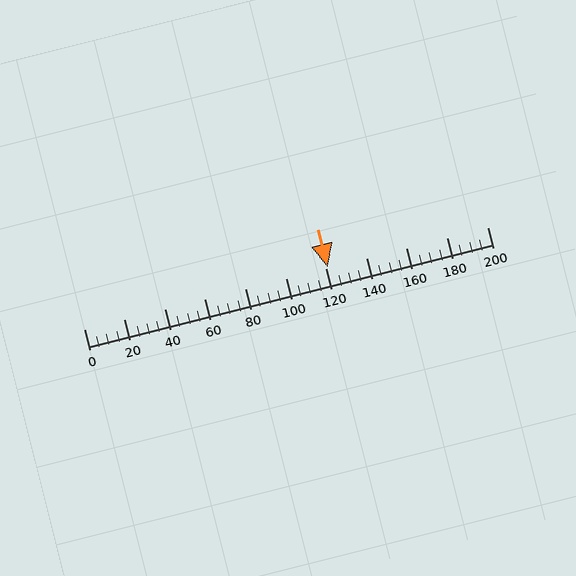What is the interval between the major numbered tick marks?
The major tick marks are spaced 20 units apart.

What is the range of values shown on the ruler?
The ruler shows values from 0 to 200.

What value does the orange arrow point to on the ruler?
The orange arrow points to approximately 121.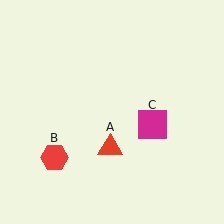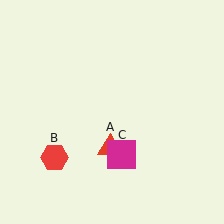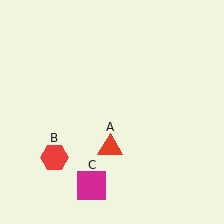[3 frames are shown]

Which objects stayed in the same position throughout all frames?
Red triangle (object A) and red hexagon (object B) remained stationary.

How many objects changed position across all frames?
1 object changed position: magenta square (object C).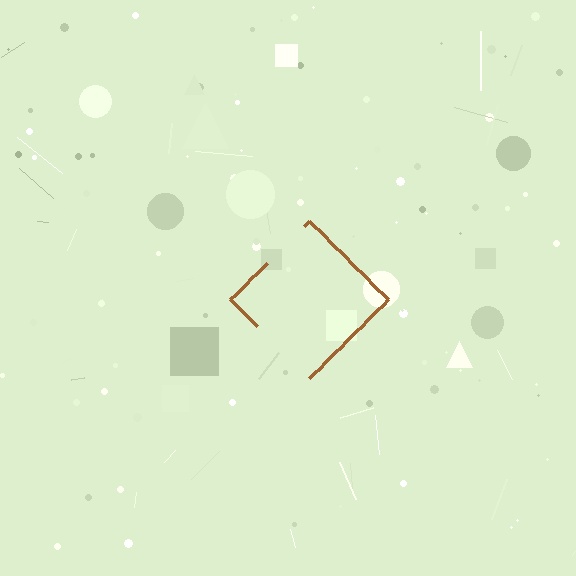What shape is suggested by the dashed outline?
The dashed outline suggests a diamond.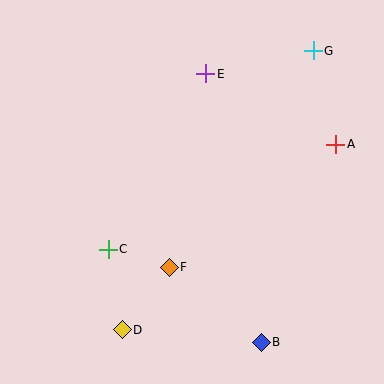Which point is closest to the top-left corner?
Point E is closest to the top-left corner.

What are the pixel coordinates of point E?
Point E is at (206, 74).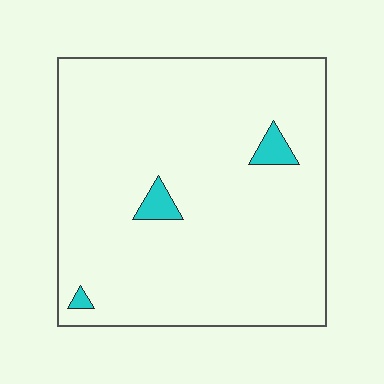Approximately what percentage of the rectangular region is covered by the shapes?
Approximately 5%.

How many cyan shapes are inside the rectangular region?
3.